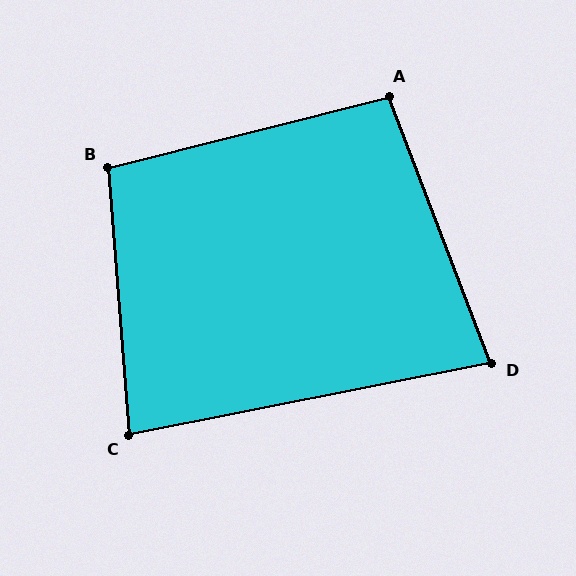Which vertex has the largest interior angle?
B, at approximately 100 degrees.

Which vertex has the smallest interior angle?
D, at approximately 80 degrees.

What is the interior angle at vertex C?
Approximately 83 degrees (acute).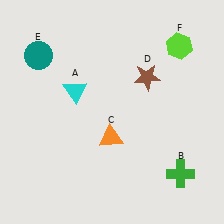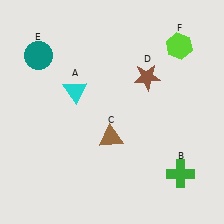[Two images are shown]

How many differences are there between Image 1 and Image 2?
There is 1 difference between the two images.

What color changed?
The triangle (C) changed from orange in Image 1 to brown in Image 2.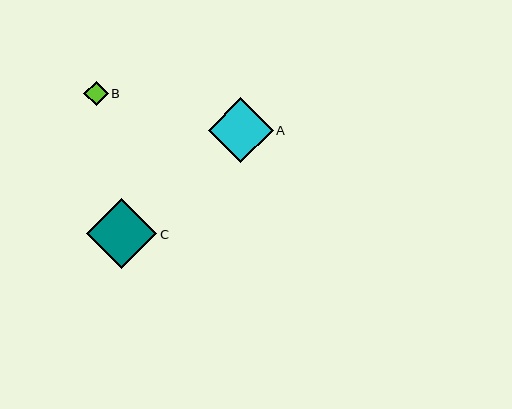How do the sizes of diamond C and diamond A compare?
Diamond C and diamond A are approximately the same size.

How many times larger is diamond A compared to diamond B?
Diamond A is approximately 2.7 times the size of diamond B.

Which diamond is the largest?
Diamond C is the largest with a size of approximately 70 pixels.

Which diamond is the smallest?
Diamond B is the smallest with a size of approximately 24 pixels.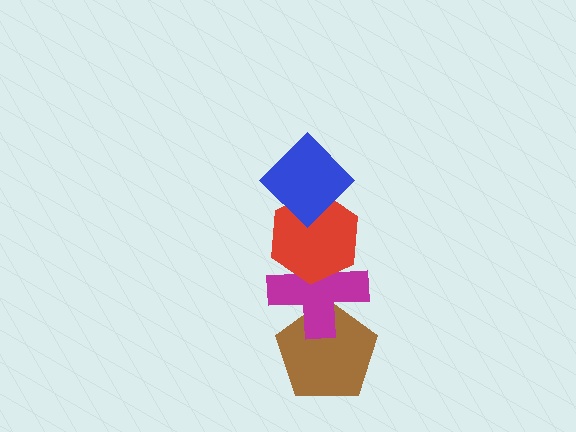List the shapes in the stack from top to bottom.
From top to bottom: the blue diamond, the red hexagon, the magenta cross, the brown pentagon.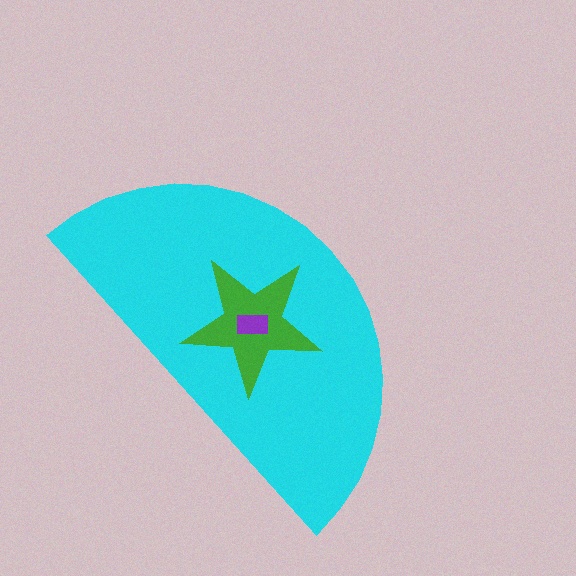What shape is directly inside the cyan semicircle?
The green star.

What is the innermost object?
The purple rectangle.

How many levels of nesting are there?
3.